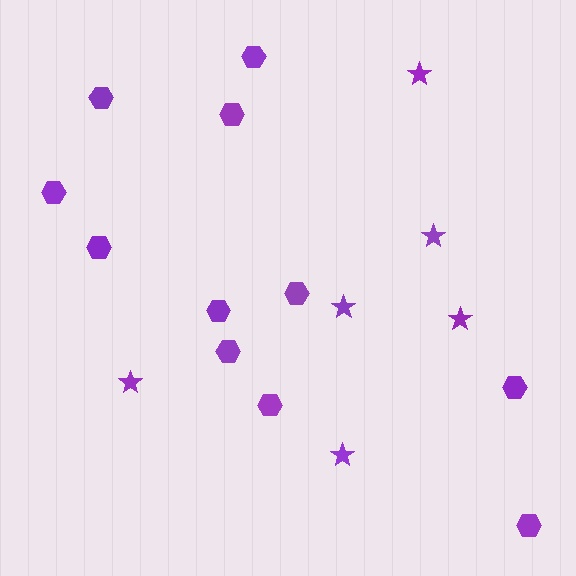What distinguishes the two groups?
There are 2 groups: one group of stars (6) and one group of hexagons (11).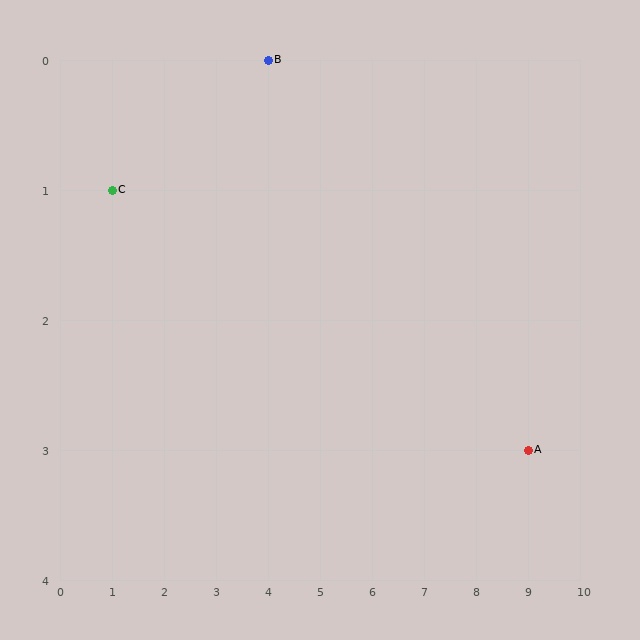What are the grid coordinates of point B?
Point B is at grid coordinates (4, 0).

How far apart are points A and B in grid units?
Points A and B are 5 columns and 3 rows apart (about 5.8 grid units diagonally).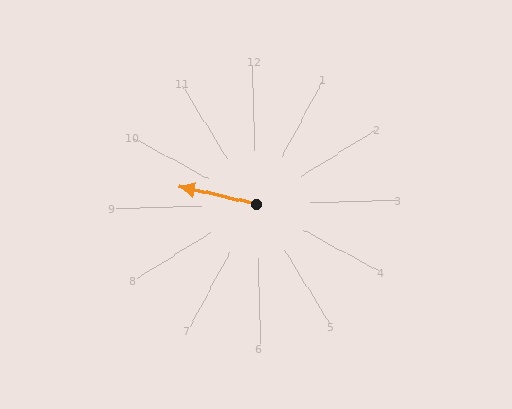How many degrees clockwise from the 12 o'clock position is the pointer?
Approximately 285 degrees.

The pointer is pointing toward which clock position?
Roughly 9 o'clock.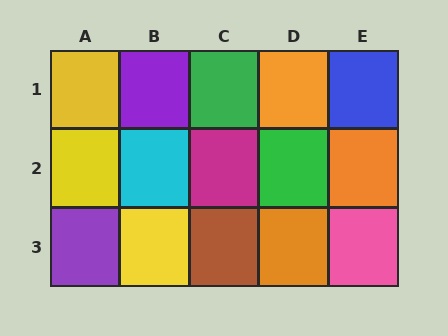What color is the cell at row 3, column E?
Pink.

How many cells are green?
2 cells are green.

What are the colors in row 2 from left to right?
Yellow, cyan, magenta, green, orange.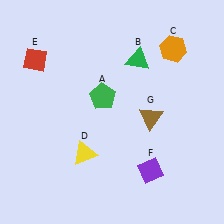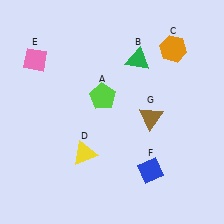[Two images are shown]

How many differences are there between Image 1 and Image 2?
There are 3 differences between the two images.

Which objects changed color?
A changed from green to lime. E changed from red to pink. F changed from purple to blue.